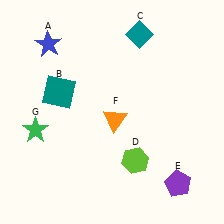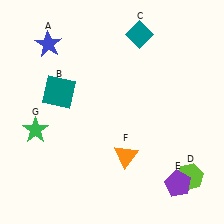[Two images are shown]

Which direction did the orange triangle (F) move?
The orange triangle (F) moved down.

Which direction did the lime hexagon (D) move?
The lime hexagon (D) moved right.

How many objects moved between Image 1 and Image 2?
2 objects moved between the two images.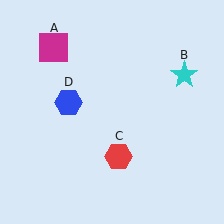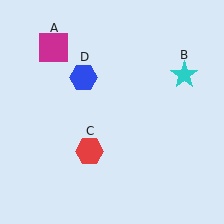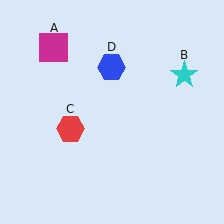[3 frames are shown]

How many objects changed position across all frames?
2 objects changed position: red hexagon (object C), blue hexagon (object D).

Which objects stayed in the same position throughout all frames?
Magenta square (object A) and cyan star (object B) remained stationary.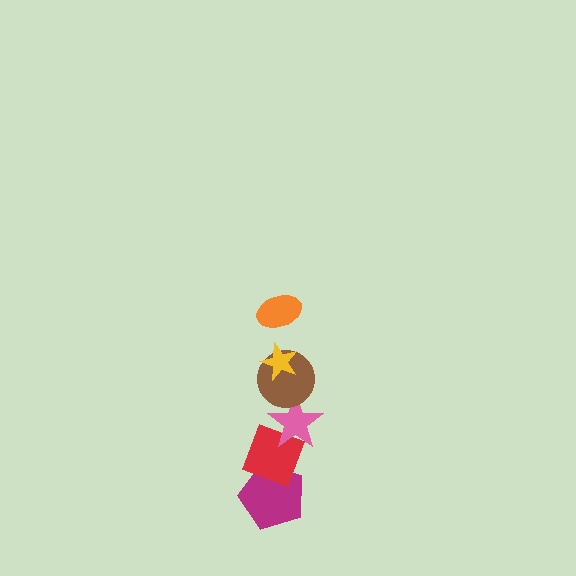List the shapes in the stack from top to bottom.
From top to bottom: the orange ellipse, the yellow star, the brown circle, the pink star, the red diamond, the magenta pentagon.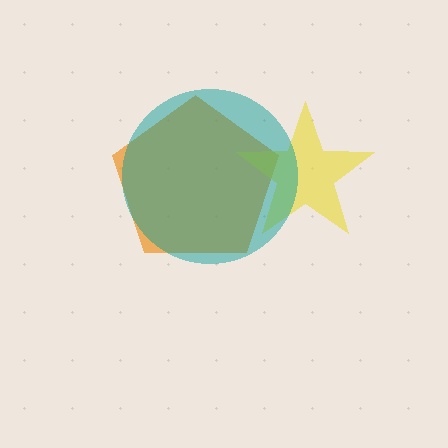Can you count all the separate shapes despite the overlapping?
Yes, there are 3 separate shapes.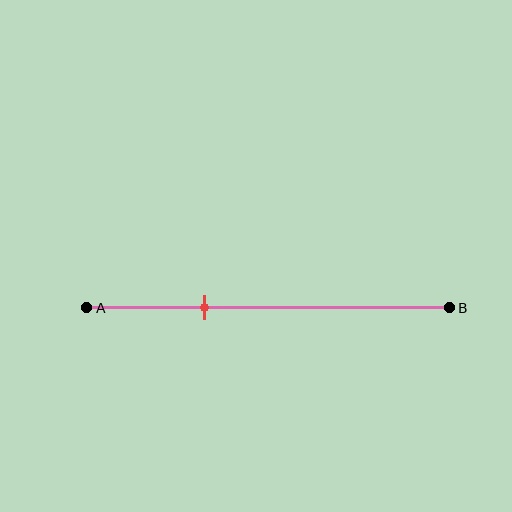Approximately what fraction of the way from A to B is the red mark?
The red mark is approximately 35% of the way from A to B.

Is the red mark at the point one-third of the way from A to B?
Yes, the mark is approximately at the one-third point.